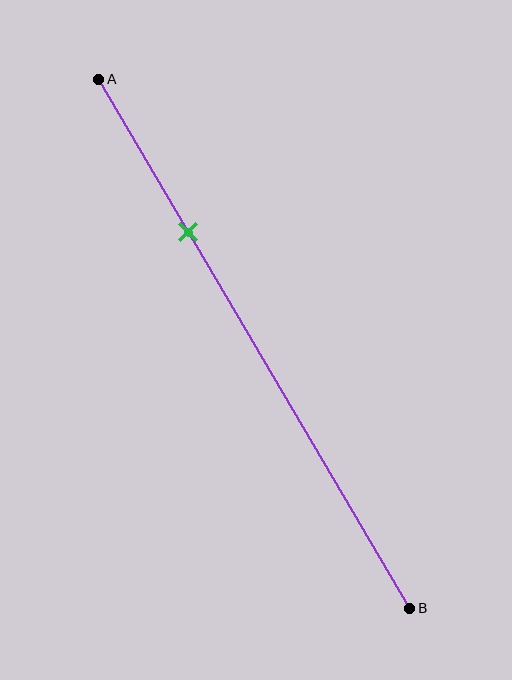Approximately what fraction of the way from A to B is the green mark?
The green mark is approximately 30% of the way from A to B.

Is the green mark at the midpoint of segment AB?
No, the mark is at about 30% from A, not at the 50% midpoint.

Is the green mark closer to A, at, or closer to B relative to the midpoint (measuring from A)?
The green mark is closer to point A than the midpoint of segment AB.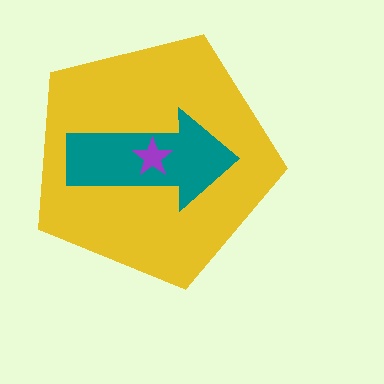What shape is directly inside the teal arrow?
The purple star.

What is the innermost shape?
The purple star.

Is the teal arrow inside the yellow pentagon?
Yes.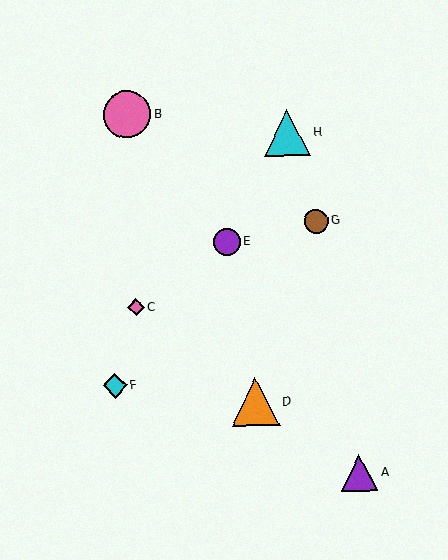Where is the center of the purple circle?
The center of the purple circle is at (227, 242).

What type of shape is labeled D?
Shape D is an orange triangle.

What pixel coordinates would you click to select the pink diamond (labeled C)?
Click at (136, 307) to select the pink diamond C.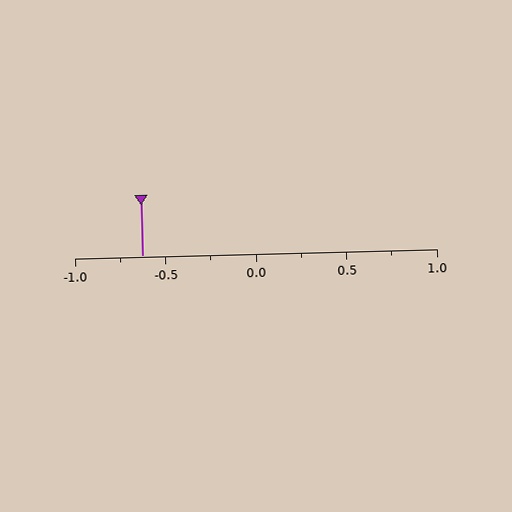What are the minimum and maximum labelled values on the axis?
The axis runs from -1.0 to 1.0.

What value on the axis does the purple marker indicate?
The marker indicates approximately -0.62.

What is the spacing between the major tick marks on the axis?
The major ticks are spaced 0.5 apart.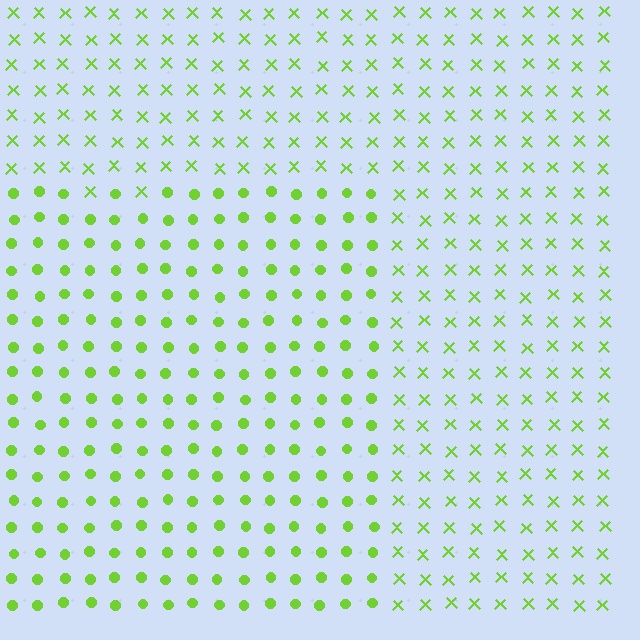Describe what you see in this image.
The image is filled with small lime elements arranged in a uniform grid. A rectangle-shaped region contains circles, while the surrounding area contains X marks. The boundary is defined purely by the change in element shape.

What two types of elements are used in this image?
The image uses circles inside the rectangle region and X marks outside it.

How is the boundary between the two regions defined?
The boundary is defined by a change in element shape: circles inside vs. X marks outside. All elements share the same color and spacing.